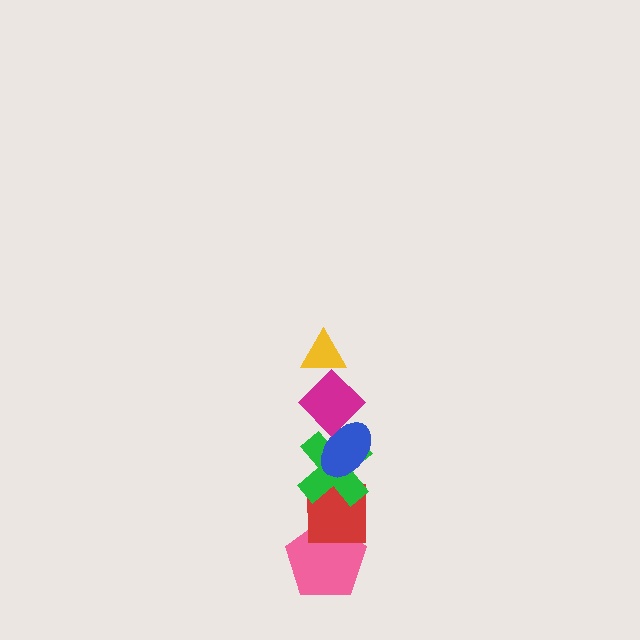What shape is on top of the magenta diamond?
The yellow triangle is on top of the magenta diamond.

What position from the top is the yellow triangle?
The yellow triangle is 1st from the top.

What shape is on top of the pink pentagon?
The red square is on top of the pink pentagon.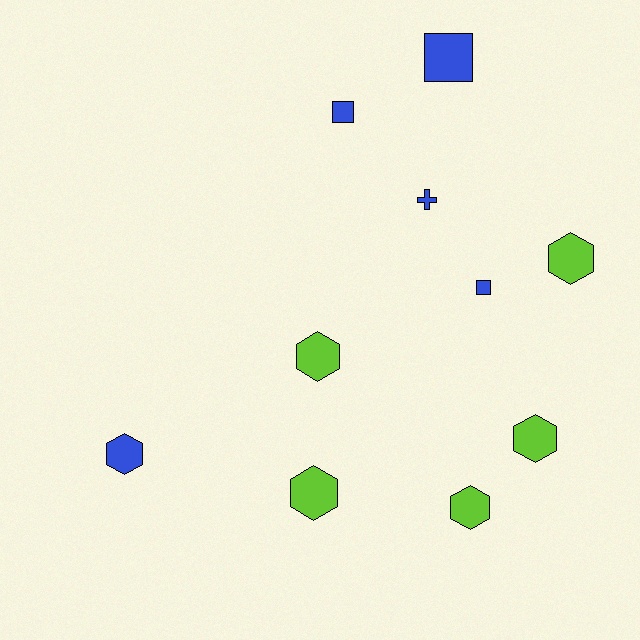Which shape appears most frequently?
Hexagon, with 6 objects.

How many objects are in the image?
There are 10 objects.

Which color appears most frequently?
Lime, with 5 objects.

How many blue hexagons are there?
There is 1 blue hexagon.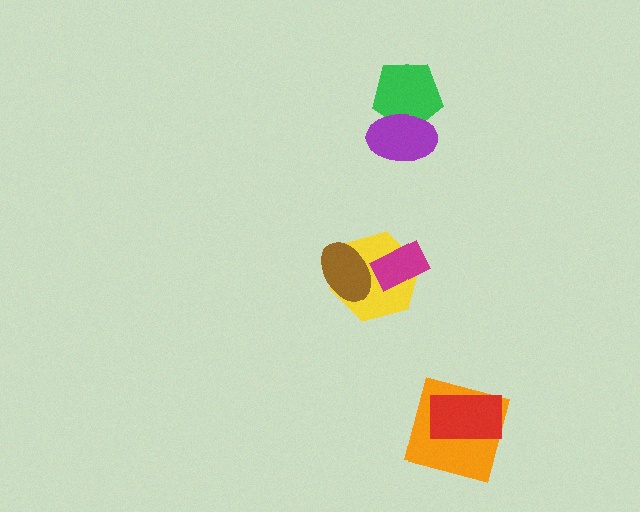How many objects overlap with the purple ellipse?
1 object overlaps with the purple ellipse.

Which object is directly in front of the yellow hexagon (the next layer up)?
The magenta rectangle is directly in front of the yellow hexagon.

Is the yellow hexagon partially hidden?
Yes, it is partially covered by another shape.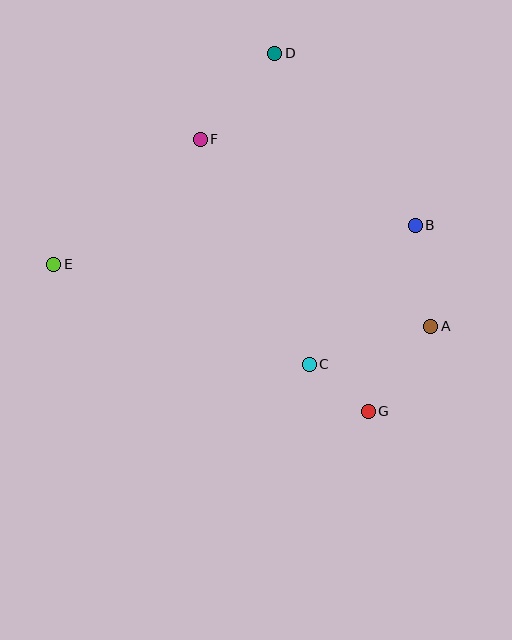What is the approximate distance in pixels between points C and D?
The distance between C and D is approximately 313 pixels.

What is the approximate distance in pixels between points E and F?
The distance between E and F is approximately 193 pixels.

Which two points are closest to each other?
Points C and G are closest to each other.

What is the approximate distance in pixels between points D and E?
The distance between D and E is approximately 306 pixels.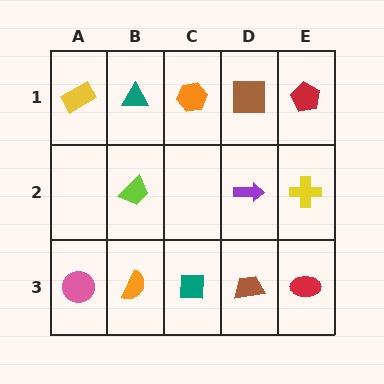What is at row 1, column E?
A red pentagon.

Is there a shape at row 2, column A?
No, that cell is empty.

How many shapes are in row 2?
3 shapes.